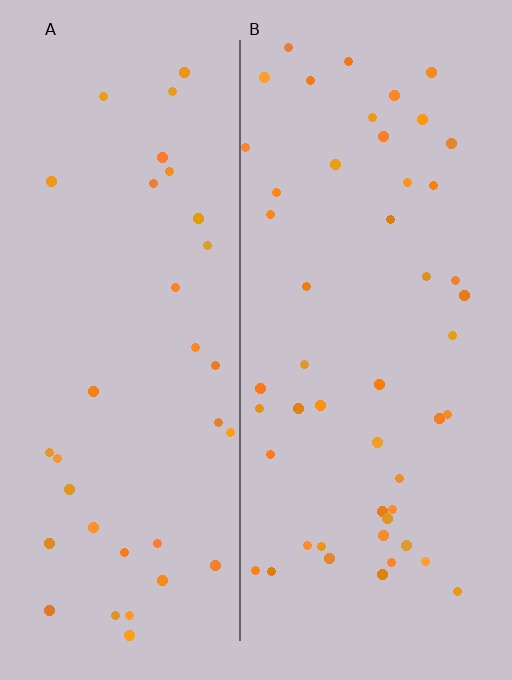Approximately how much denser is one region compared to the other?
Approximately 1.4× — region B over region A.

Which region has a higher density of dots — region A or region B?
B (the right).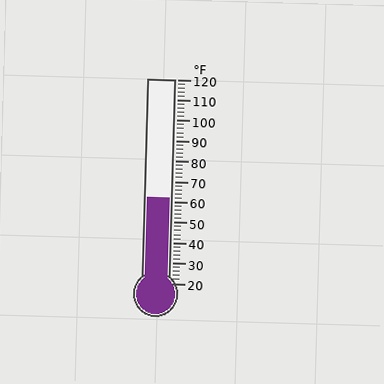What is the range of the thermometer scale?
The thermometer scale ranges from 20°F to 120°F.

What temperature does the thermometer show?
The thermometer shows approximately 62°F.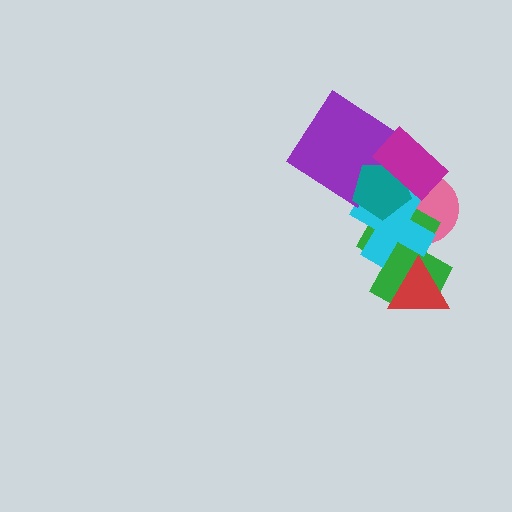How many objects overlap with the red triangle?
1 object overlaps with the red triangle.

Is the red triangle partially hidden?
No, no other shape covers it.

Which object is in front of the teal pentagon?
The magenta rectangle is in front of the teal pentagon.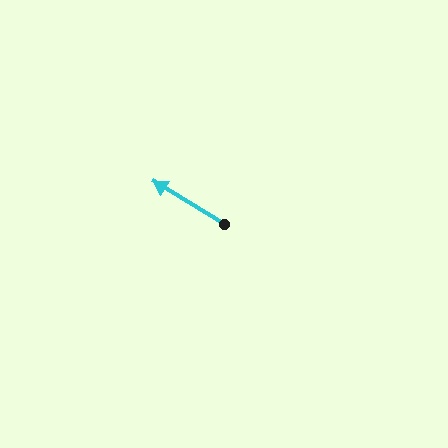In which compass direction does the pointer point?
Northwest.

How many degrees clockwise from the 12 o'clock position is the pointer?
Approximately 301 degrees.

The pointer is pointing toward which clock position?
Roughly 10 o'clock.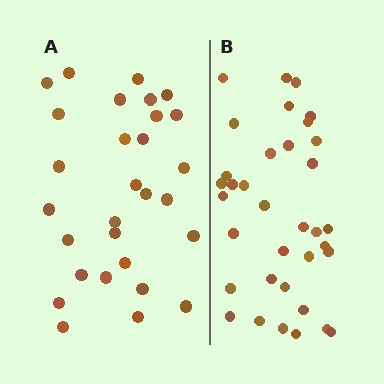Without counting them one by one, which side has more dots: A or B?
Region B (the right region) has more dots.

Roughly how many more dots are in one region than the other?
Region B has about 6 more dots than region A.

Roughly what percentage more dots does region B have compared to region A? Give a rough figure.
About 20% more.